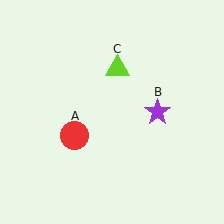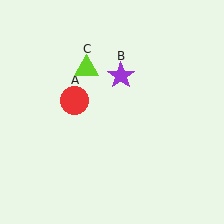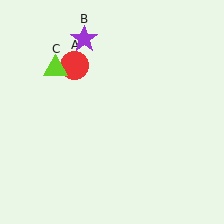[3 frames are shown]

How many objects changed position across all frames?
3 objects changed position: red circle (object A), purple star (object B), lime triangle (object C).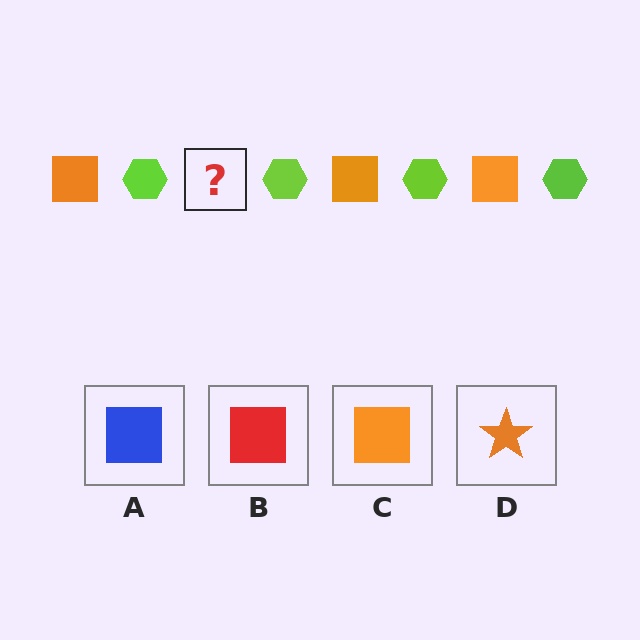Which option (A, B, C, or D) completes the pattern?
C.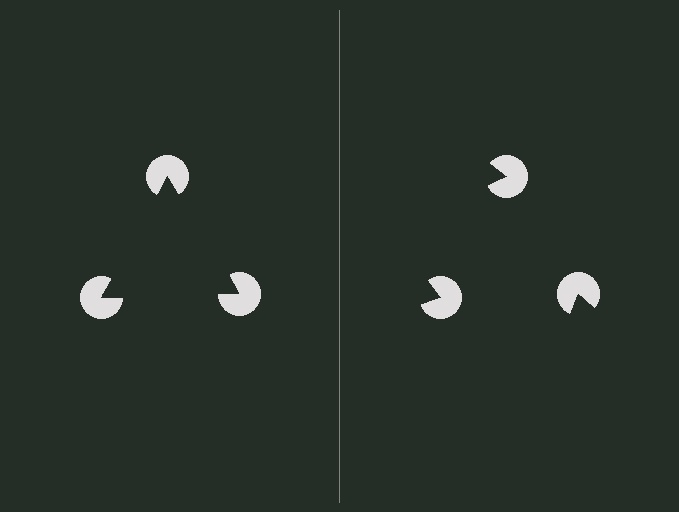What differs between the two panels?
The pac-man discs are positioned identically on both sides; only the wedge orientations differ. On the left they align to a triangle; on the right they are misaligned.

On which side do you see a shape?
An illusory triangle appears on the left side. On the right side the wedge cuts are rotated, so no coherent shape forms.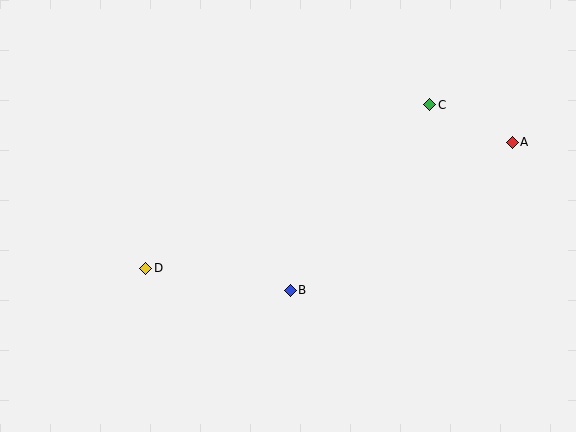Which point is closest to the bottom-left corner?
Point D is closest to the bottom-left corner.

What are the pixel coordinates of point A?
Point A is at (512, 142).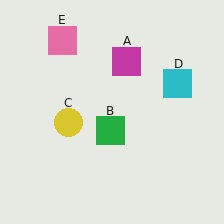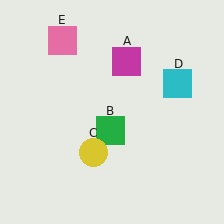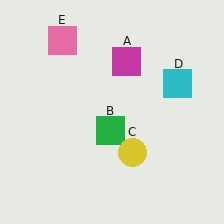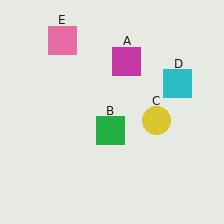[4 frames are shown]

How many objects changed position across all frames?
1 object changed position: yellow circle (object C).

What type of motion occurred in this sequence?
The yellow circle (object C) rotated counterclockwise around the center of the scene.